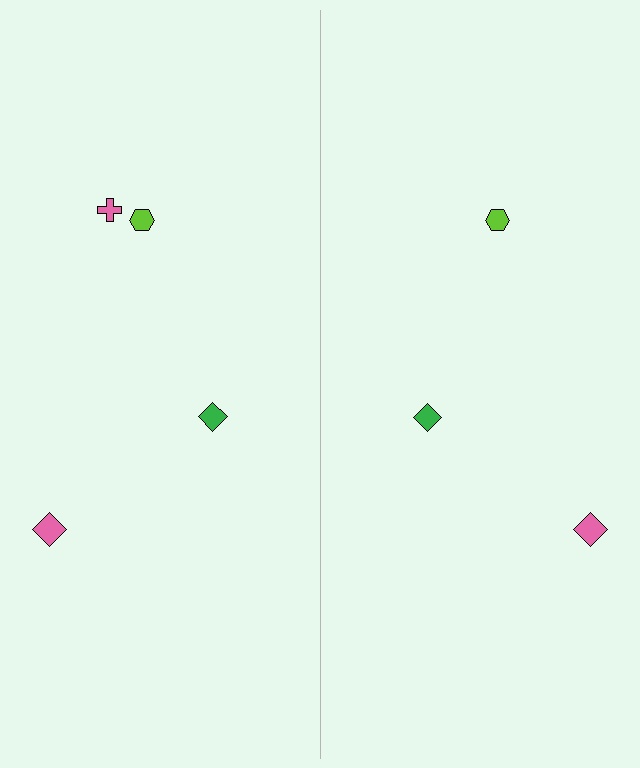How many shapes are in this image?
There are 7 shapes in this image.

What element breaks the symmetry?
A pink cross is missing from the right side.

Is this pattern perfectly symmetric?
No, the pattern is not perfectly symmetric. A pink cross is missing from the right side.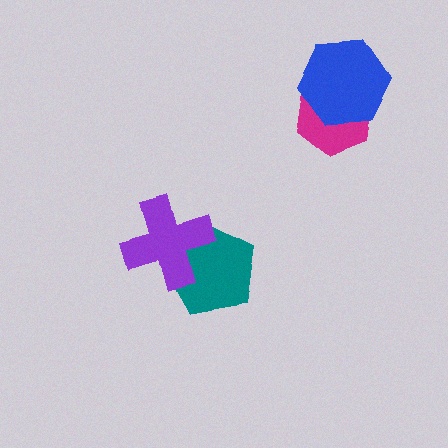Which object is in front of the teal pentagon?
The purple cross is in front of the teal pentagon.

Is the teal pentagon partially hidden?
Yes, it is partially covered by another shape.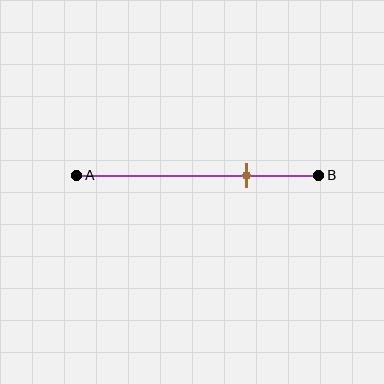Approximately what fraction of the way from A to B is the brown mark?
The brown mark is approximately 70% of the way from A to B.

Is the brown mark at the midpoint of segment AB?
No, the mark is at about 70% from A, not at the 50% midpoint.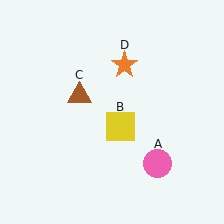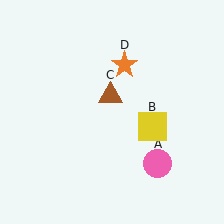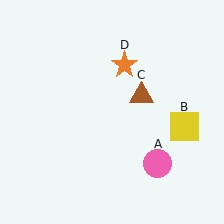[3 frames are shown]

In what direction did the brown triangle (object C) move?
The brown triangle (object C) moved right.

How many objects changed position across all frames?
2 objects changed position: yellow square (object B), brown triangle (object C).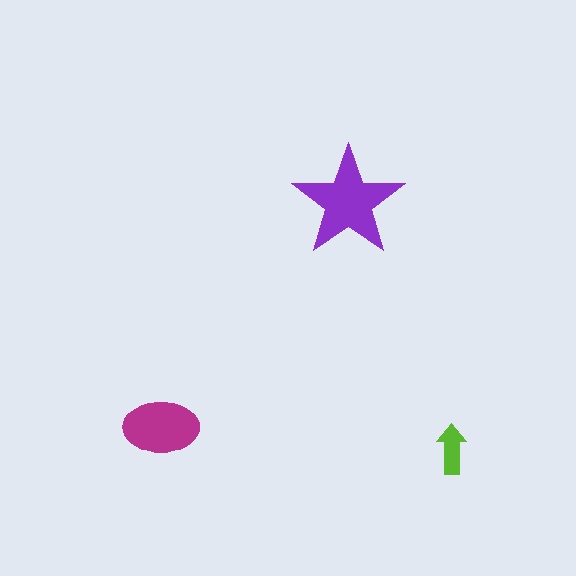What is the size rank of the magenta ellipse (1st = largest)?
2nd.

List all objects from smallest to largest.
The lime arrow, the magenta ellipse, the purple star.